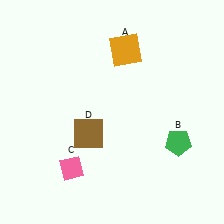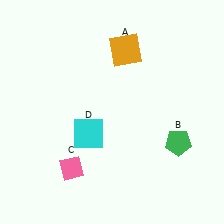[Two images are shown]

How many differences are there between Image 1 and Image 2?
There is 1 difference between the two images.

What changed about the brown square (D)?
In Image 1, D is brown. In Image 2, it changed to cyan.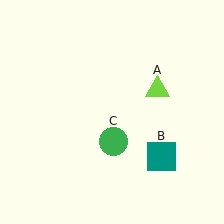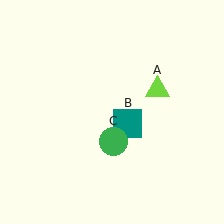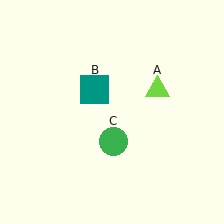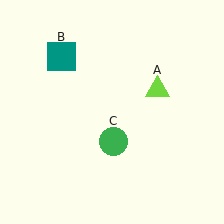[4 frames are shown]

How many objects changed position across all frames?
1 object changed position: teal square (object B).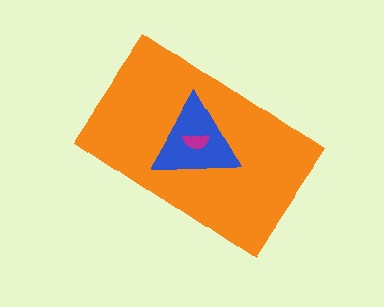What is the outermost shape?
The orange rectangle.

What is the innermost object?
The magenta semicircle.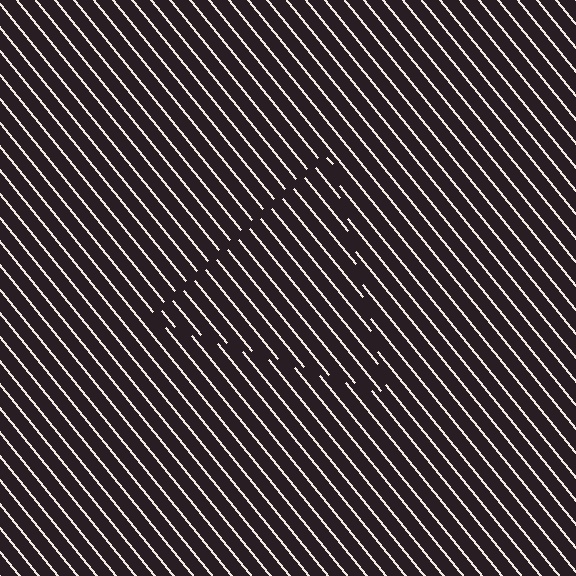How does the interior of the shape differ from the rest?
The interior of the shape contains the same grating, shifted by half a period — the contour is defined by the phase discontinuity where line-ends from the inner and outer gratings abut.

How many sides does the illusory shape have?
3 sides — the line-ends trace a triangle.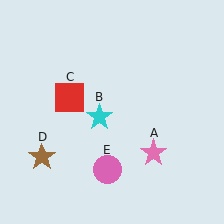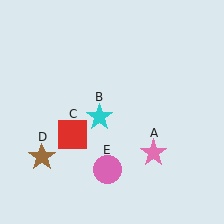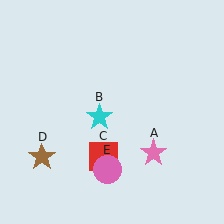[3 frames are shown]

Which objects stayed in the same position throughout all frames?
Pink star (object A) and cyan star (object B) and brown star (object D) and pink circle (object E) remained stationary.